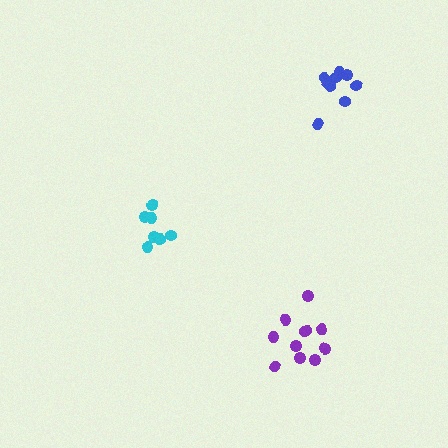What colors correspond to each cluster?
The clusters are colored: cyan, purple, blue.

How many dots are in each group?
Group 1: 7 dots, Group 2: 11 dots, Group 3: 9 dots (27 total).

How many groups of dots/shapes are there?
There are 3 groups.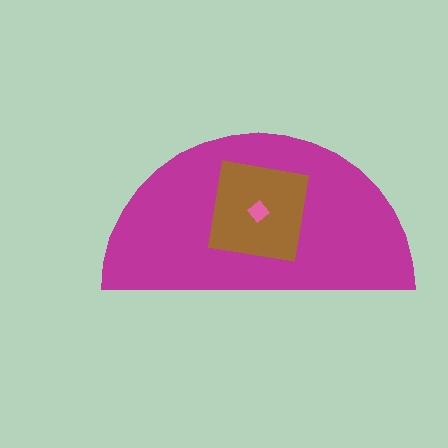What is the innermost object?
The pink diamond.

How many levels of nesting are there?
3.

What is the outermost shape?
The magenta semicircle.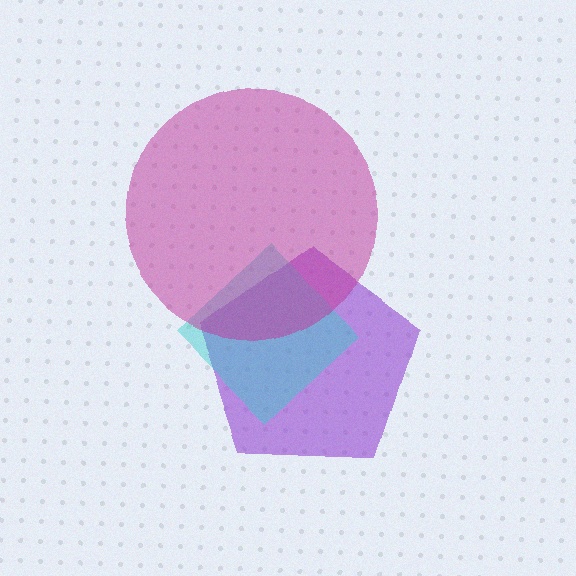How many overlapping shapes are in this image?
There are 3 overlapping shapes in the image.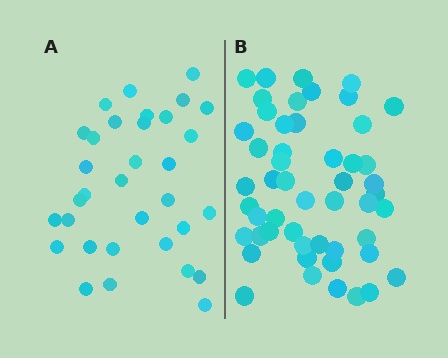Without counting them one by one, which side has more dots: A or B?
Region B (the right region) has more dots.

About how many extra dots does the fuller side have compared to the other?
Region B has approximately 20 more dots than region A.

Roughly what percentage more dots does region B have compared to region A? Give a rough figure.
About 55% more.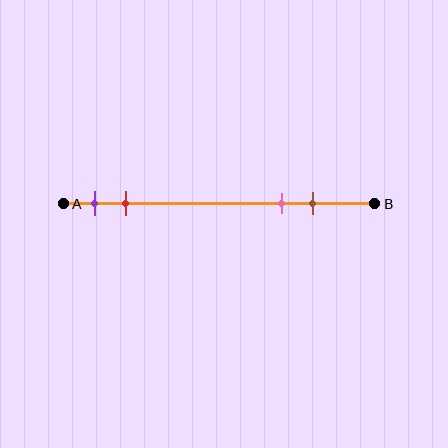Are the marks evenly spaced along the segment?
No, the marks are not evenly spaced.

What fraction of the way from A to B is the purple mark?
The purple mark is approximately 10% (0.1) of the way from A to B.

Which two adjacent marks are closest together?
The purple and red marks are the closest adjacent pair.